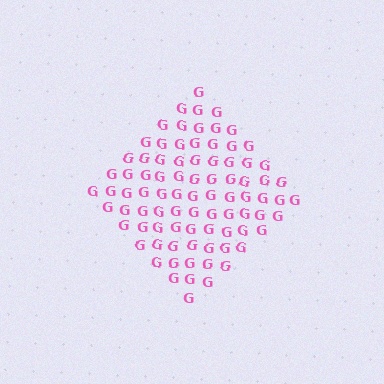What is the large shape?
The large shape is a diamond.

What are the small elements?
The small elements are letter G's.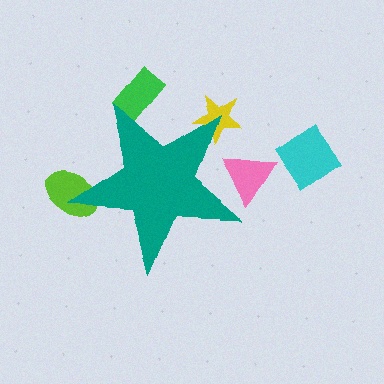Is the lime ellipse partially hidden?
Yes, the lime ellipse is partially hidden behind the teal star.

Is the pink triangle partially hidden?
Yes, the pink triangle is partially hidden behind the teal star.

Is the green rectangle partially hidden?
Yes, the green rectangle is partially hidden behind the teal star.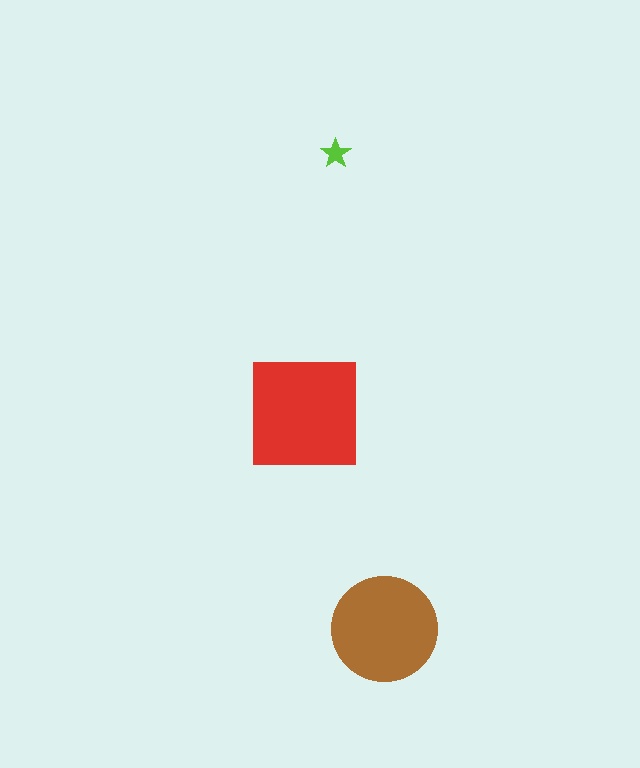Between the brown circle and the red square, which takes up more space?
The red square.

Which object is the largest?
The red square.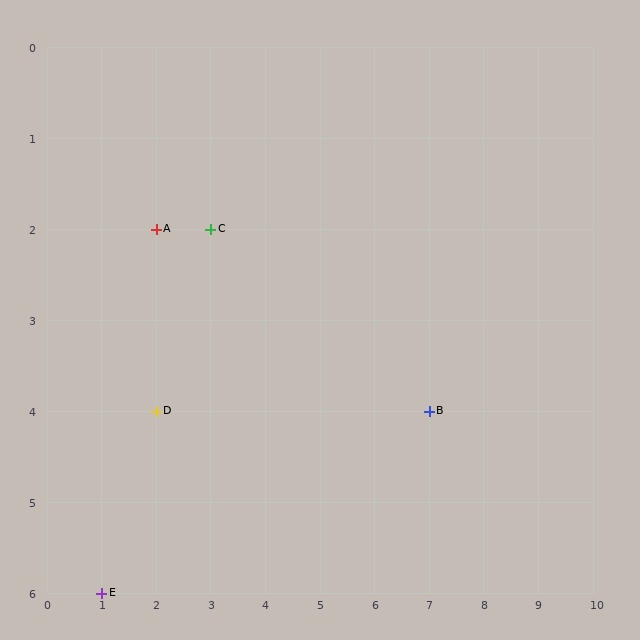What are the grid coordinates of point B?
Point B is at grid coordinates (7, 4).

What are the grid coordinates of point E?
Point E is at grid coordinates (1, 6).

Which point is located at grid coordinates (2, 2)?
Point A is at (2, 2).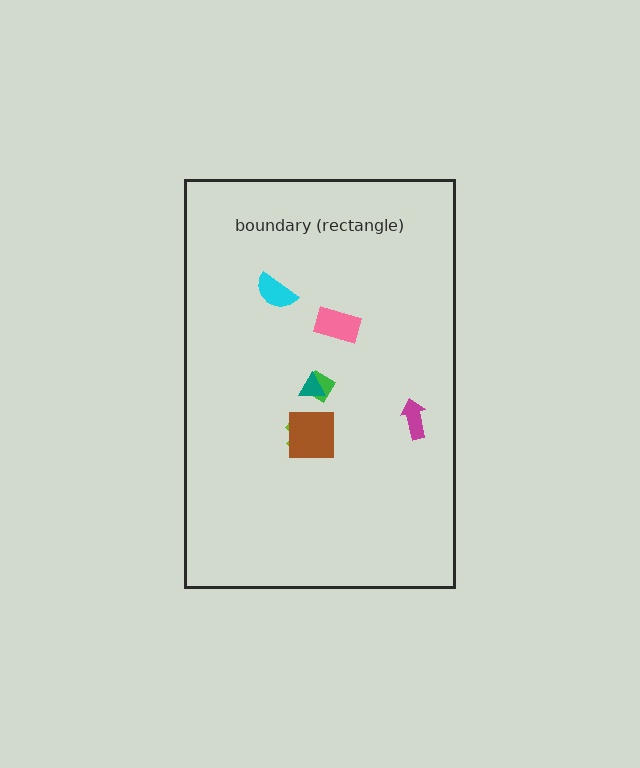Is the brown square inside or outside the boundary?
Inside.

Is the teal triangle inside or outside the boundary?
Inside.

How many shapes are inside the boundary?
7 inside, 0 outside.